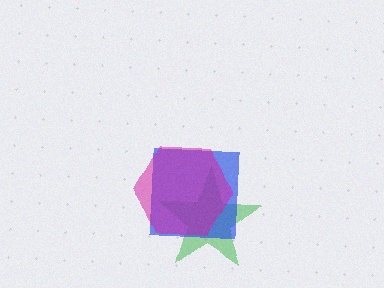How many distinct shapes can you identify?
There are 3 distinct shapes: a green star, a blue square, a magenta hexagon.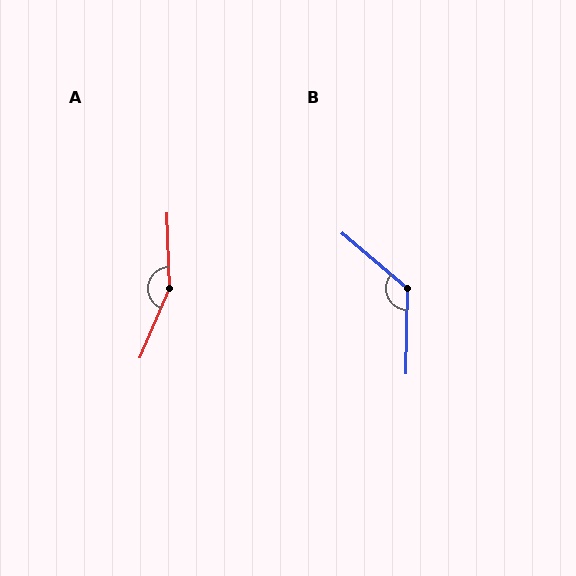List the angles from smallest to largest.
B (129°), A (155°).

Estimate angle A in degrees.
Approximately 155 degrees.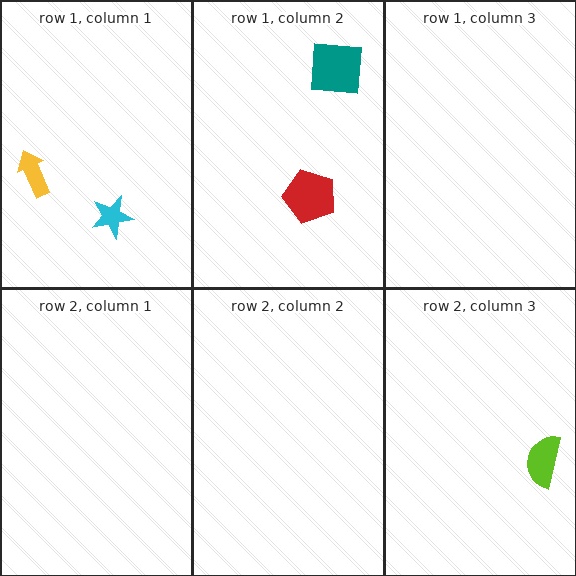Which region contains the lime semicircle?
The row 2, column 3 region.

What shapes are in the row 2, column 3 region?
The lime semicircle.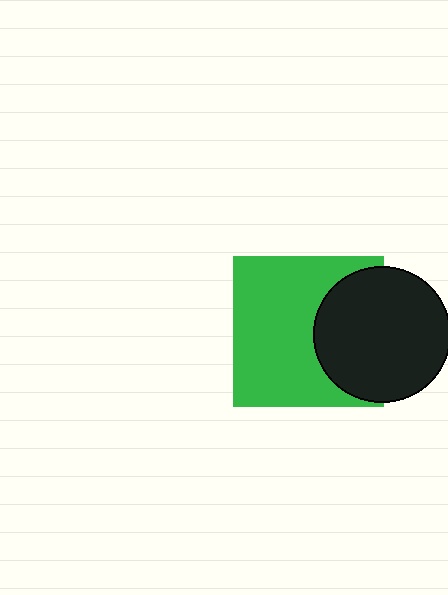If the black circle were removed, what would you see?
You would see the complete green square.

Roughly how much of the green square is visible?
Most of it is visible (roughly 67%).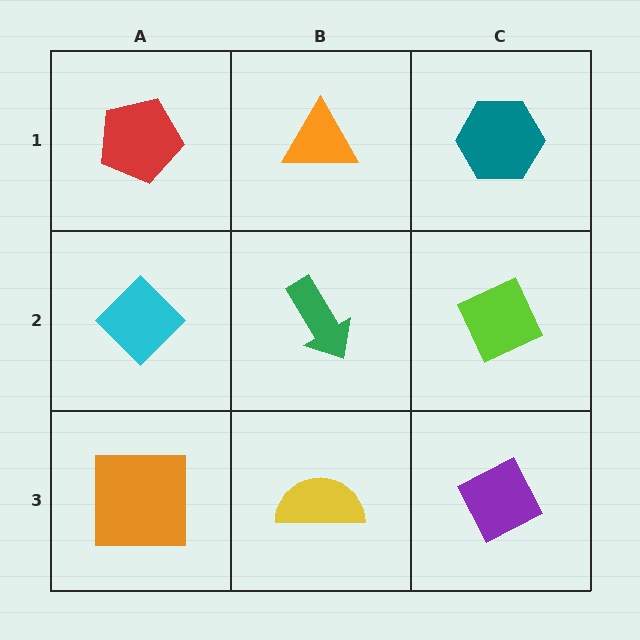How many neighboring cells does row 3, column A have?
2.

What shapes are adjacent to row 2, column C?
A teal hexagon (row 1, column C), a purple diamond (row 3, column C), a green arrow (row 2, column B).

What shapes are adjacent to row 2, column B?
An orange triangle (row 1, column B), a yellow semicircle (row 3, column B), a cyan diamond (row 2, column A), a lime diamond (row 2, column C).